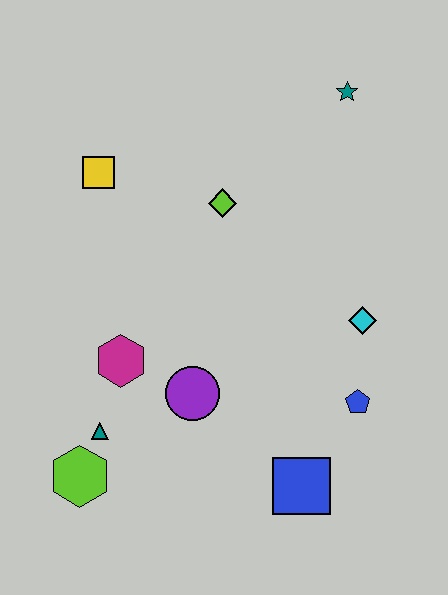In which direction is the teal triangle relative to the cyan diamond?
The teal triangle is to the left of the cyan diamond.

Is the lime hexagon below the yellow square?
Yes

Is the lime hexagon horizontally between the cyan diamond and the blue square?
No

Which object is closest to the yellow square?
The lime diamond is closest to the yellow square.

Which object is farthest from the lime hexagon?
The teal star is farthest from the lime hexagon.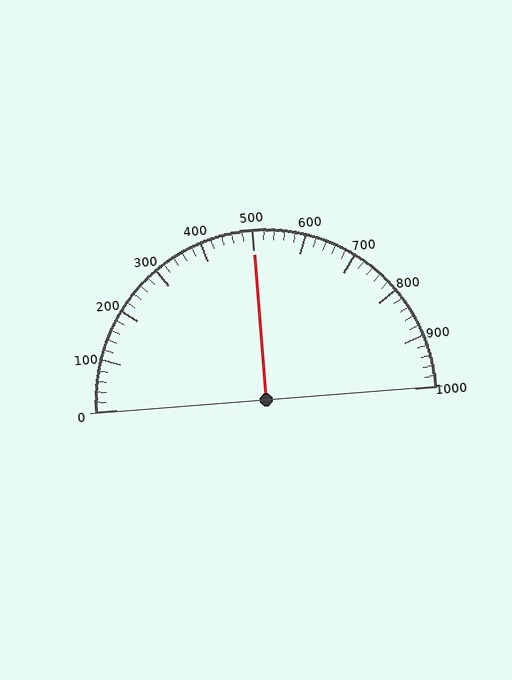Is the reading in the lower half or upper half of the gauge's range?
The reading is in the upper half of the range (0 to 1000).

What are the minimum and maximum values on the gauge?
The gauge ranges from 0 to 1000.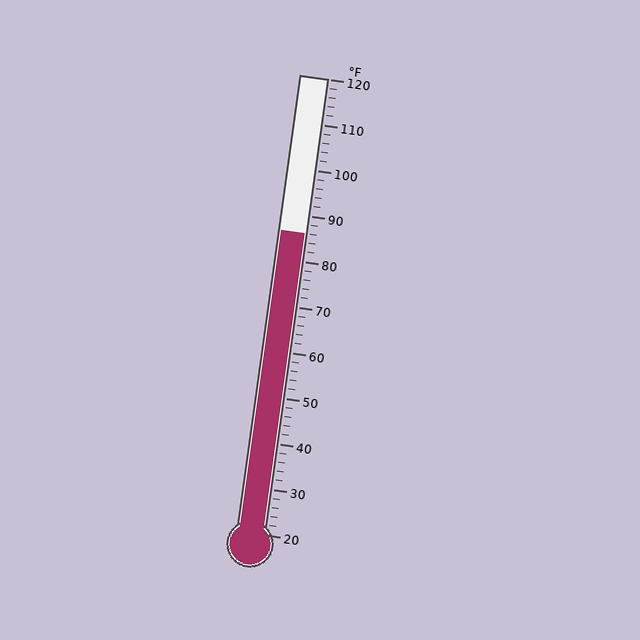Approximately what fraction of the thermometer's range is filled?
The thermometer is filled to approximately 65% of its range.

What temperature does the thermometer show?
The thermometer shows approximately 86°F.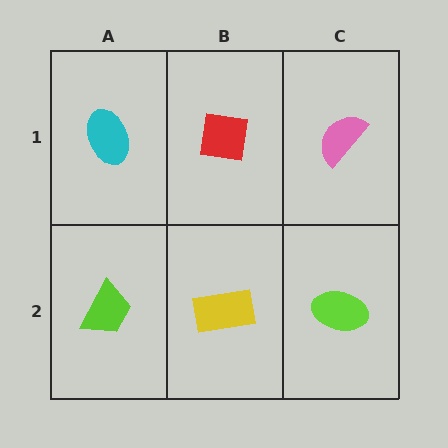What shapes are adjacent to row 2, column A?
A cyan ellipse (row 1, column A), a yellow rectangle (row 2, column B).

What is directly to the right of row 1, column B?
A pink semicircle.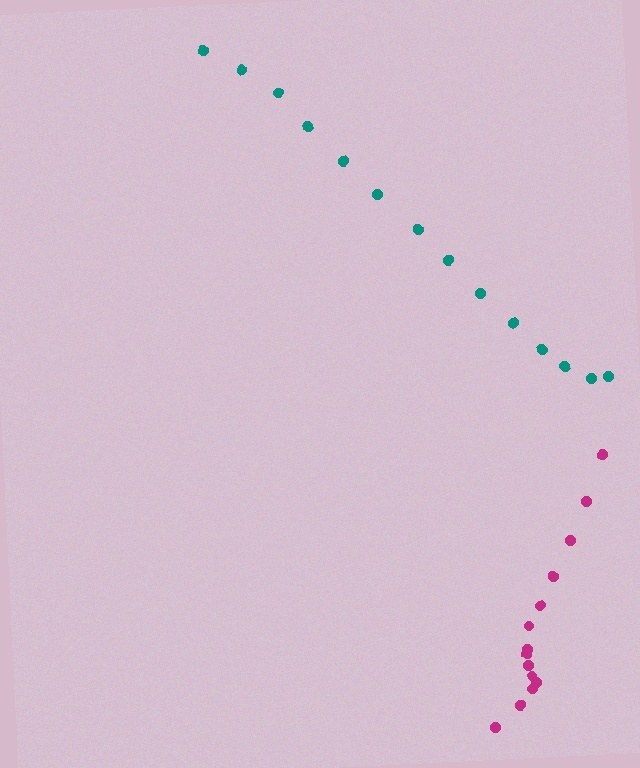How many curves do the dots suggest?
There are 2 distinct paths.